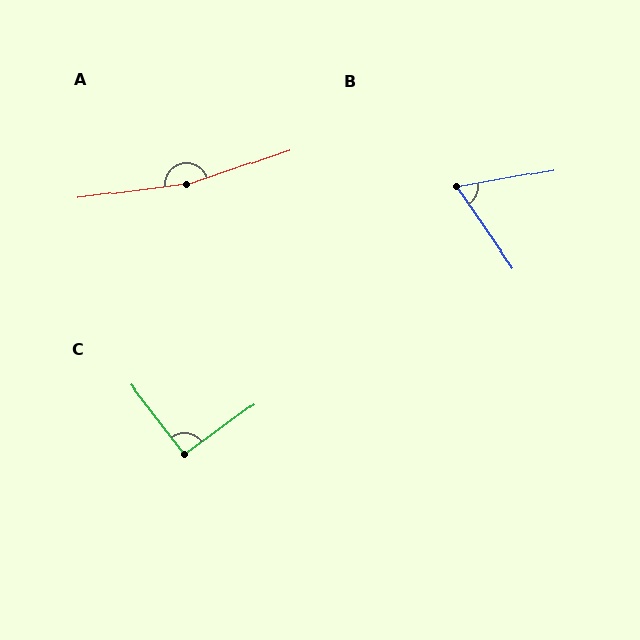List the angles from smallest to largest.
B (65°), C (91°), A (169°).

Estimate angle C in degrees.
Approximately 91 degrees.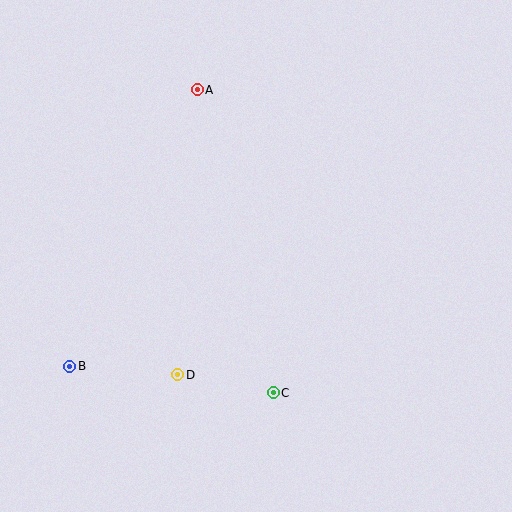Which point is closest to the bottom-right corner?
Point C is closest to the bottom-right corner.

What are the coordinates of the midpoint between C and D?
The midpoint between C and D is at (225, 384).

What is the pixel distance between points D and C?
The distance between D and C is 97 pixels.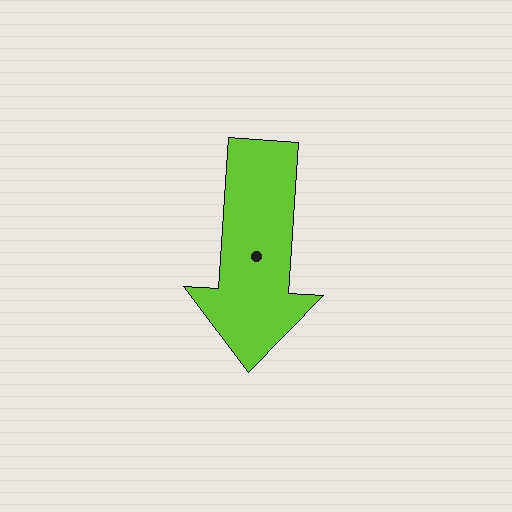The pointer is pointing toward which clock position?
Roughly 6 o'clock.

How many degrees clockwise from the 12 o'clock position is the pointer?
Approximately 184 degrees.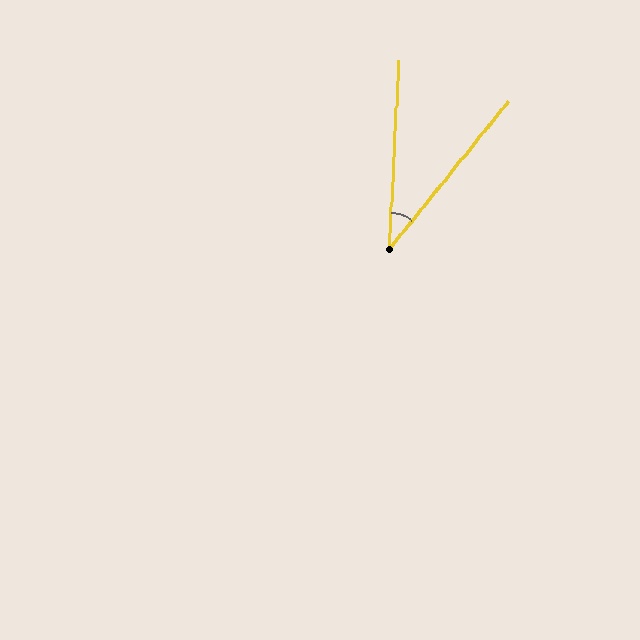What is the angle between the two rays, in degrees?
Approximately 36 degrees.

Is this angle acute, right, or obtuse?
It is acute.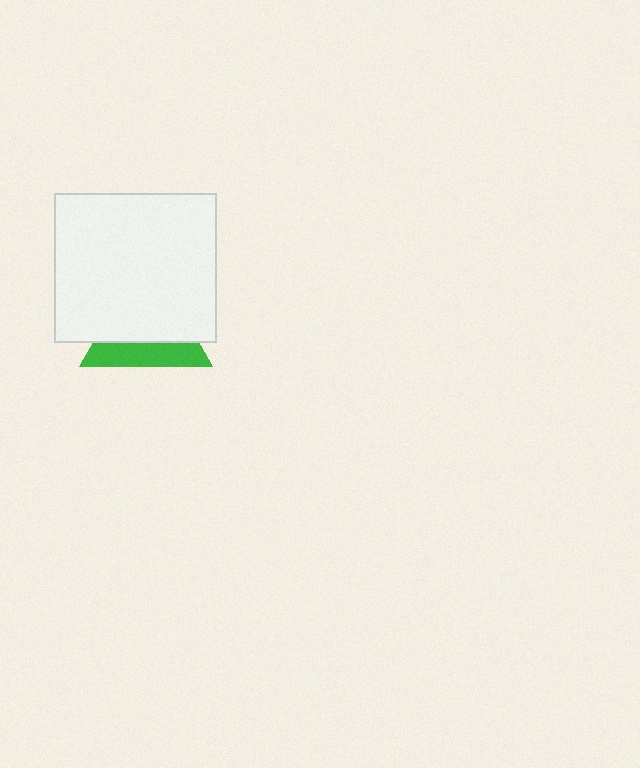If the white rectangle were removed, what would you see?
You would see the complete green triangle.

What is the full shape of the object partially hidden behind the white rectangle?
The partially hidden object is a green triangle.